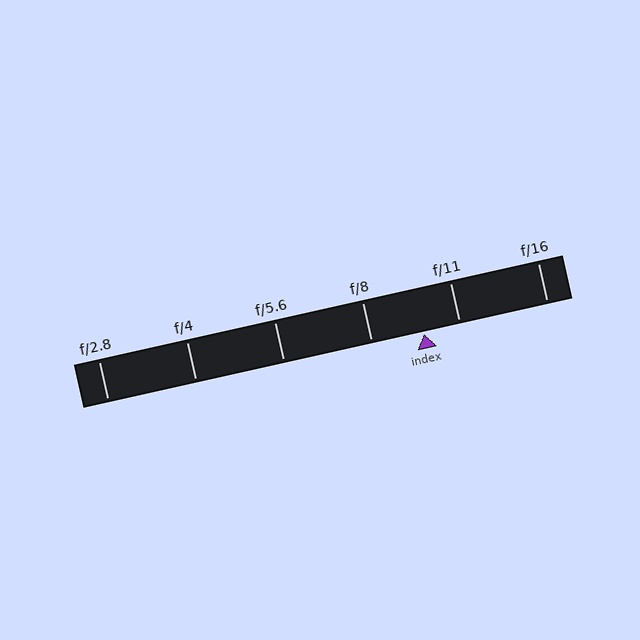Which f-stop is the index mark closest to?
The index mark is closest to f/11.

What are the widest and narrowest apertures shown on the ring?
The widest aperture shown is f/2.8 and the narrowest is f/16.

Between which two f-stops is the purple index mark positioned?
The index mark is between f/8 and f/11.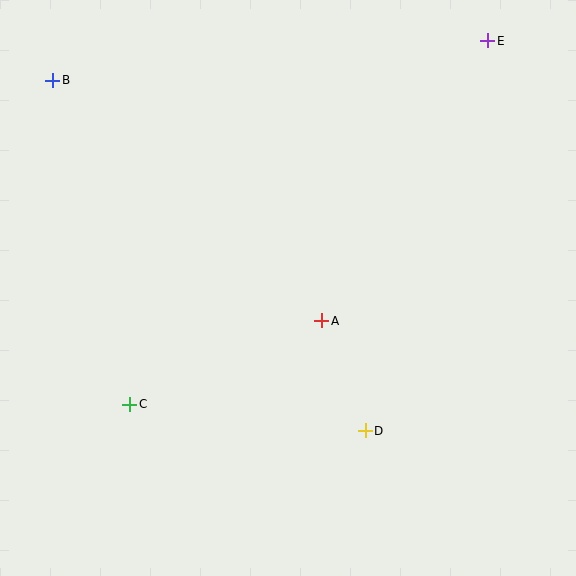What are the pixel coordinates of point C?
Point C is at (130, 404).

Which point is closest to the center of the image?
Point A at (322, 321) is closest to the center.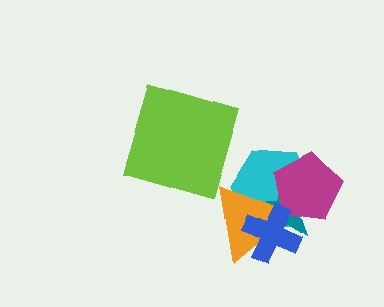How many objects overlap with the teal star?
4 objects overlap with the teal star.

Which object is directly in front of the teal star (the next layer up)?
The orange triangle is directly in front of the teal star.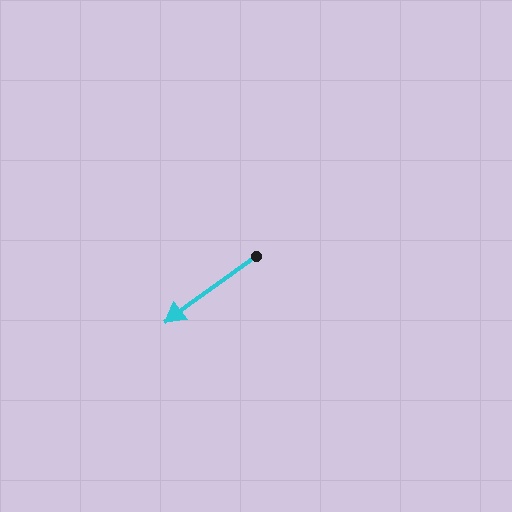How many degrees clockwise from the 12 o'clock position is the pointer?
Approximately 234 degrees.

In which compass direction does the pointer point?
Southwest.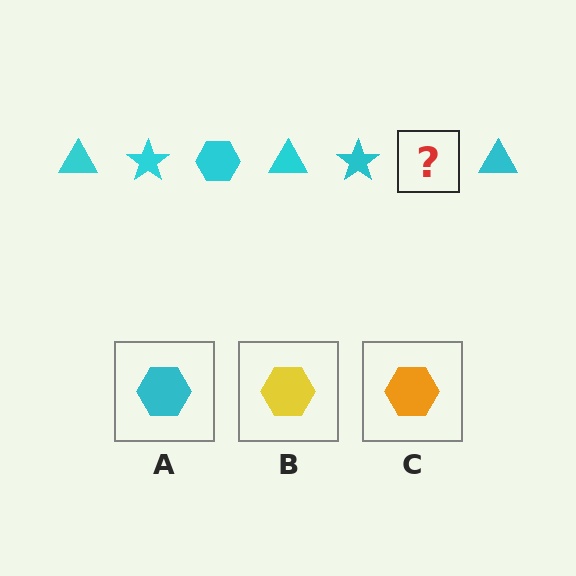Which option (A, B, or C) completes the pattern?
A.